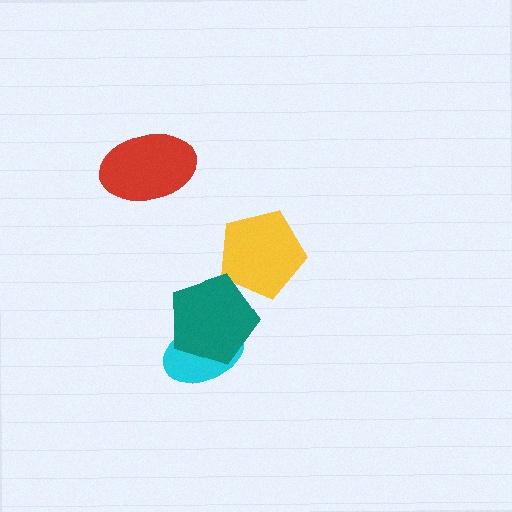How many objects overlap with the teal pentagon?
2 objects overlap with the teal pentagon.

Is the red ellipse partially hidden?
No, no other shape covers it.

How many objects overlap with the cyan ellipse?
1 object overlaps with the cyan ellipse.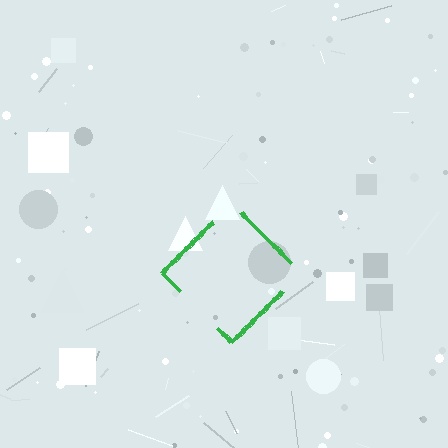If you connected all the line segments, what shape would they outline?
They would outline a diamond.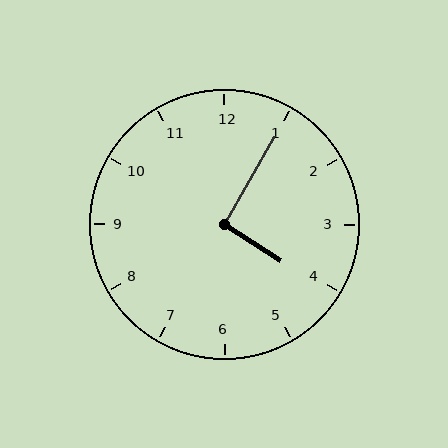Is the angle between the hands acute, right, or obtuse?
It is right.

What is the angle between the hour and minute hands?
Approximately 92 degrees.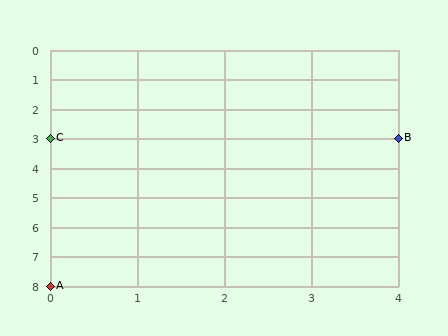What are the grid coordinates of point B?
Point B is at grid coordinates (4, 3).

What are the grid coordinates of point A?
Point A is at grid coordinates (0, 8).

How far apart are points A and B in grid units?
Points A and B are 4 columns and 5 rows apart (about 6.4 grid units diagonally).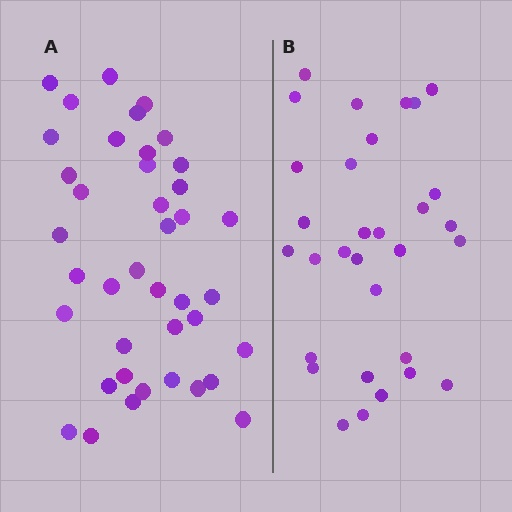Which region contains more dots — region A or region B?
Region A (the left region) has more dots.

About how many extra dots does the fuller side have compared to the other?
Region A has roughly 8 or so more dots than region B.